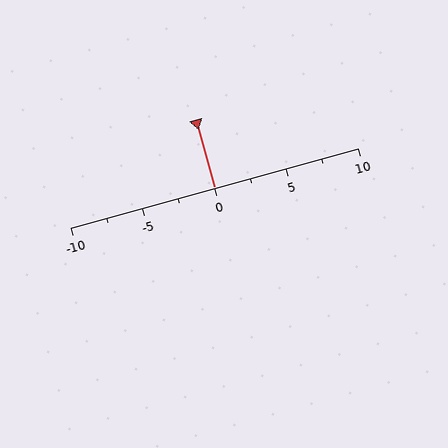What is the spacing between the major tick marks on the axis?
The major ticks are spaced 5 apart.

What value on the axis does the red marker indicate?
The marker indicates approximately 0.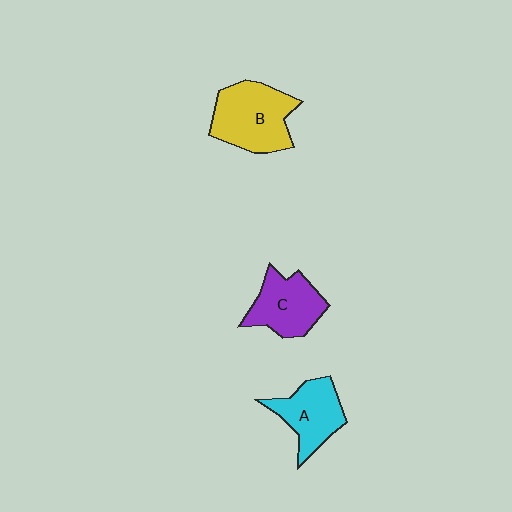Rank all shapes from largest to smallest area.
From largest to smallest: B (yellow), C (purple), A (cyan).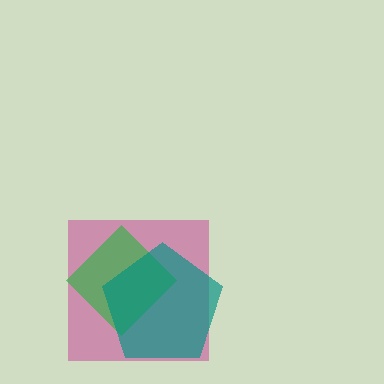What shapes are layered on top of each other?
The layered shapes are: a magenta square, a green diamond, a teal pentagon.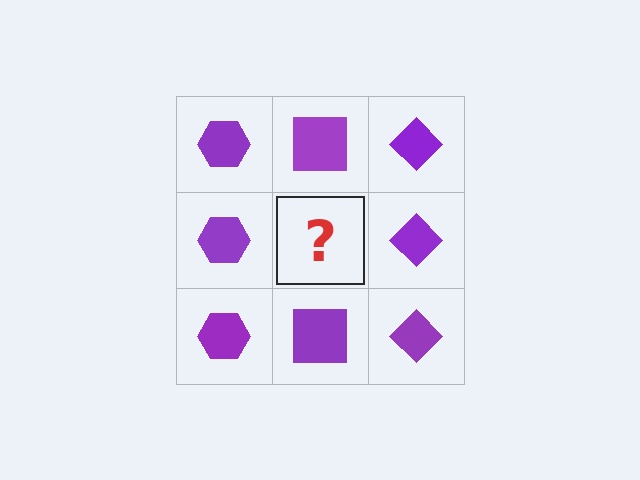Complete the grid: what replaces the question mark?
The question mark should be replaced with a purple square.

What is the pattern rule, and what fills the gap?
The rule is that each column has a consistent shape. The gap should be filled with a purple square.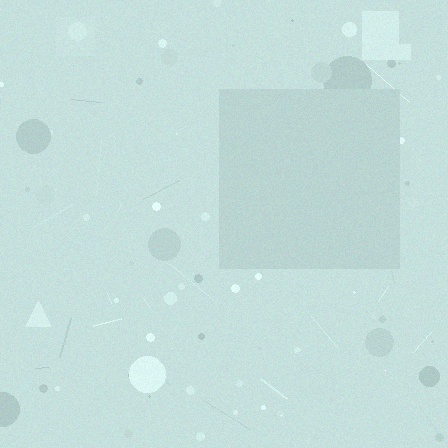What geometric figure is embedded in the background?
A square is embedded in the background.